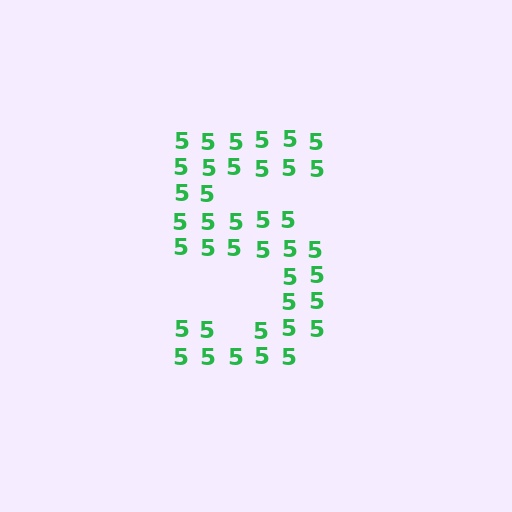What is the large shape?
The large shape is the digit 5.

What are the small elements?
The small elements are digit 5's.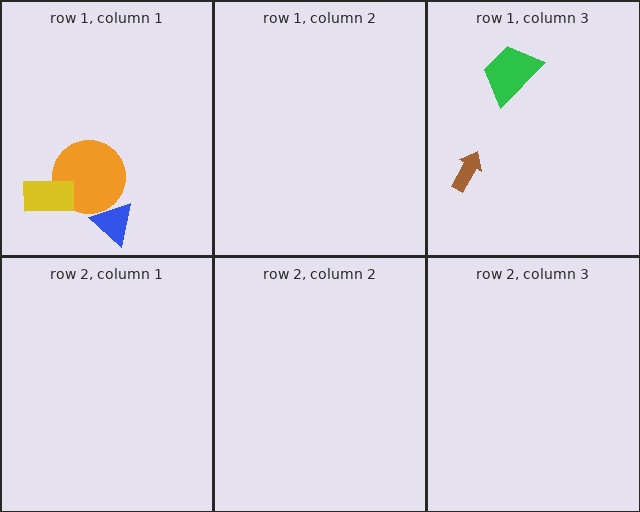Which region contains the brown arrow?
The row 1, column 3 region.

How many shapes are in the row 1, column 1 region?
3.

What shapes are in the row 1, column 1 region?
The orange circle, the yellow rectangle, the blue triangle.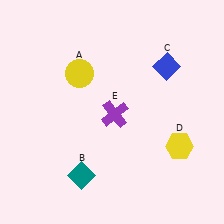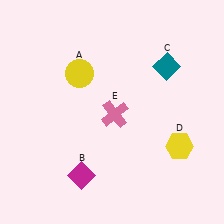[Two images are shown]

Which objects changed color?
B changed from teal to magenta. C changed from blue to teal. E changed from purple to pink.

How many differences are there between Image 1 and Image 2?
There are 3 differences between the two images.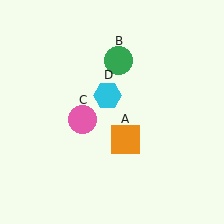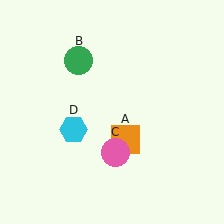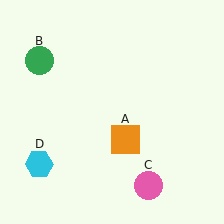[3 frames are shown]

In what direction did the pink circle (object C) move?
The pink circle (object C) moved down and to the right.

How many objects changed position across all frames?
3 objects changed position: green circle (object B), pink circle (object C), cyan hexagon (object D).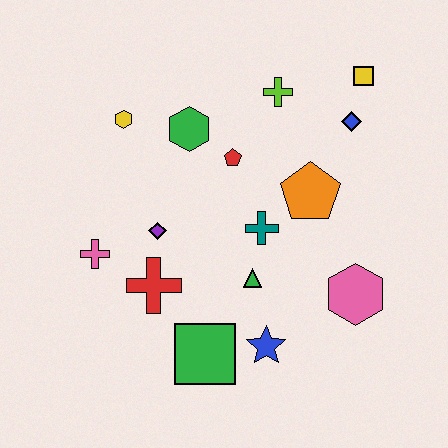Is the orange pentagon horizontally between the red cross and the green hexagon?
No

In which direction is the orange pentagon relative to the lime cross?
The orange pentagon is below the lime cross.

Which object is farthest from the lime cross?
The green square is farthest from the lime cross.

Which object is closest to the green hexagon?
The red pentagon is closest to the green hexagon.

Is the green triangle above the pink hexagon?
Yes